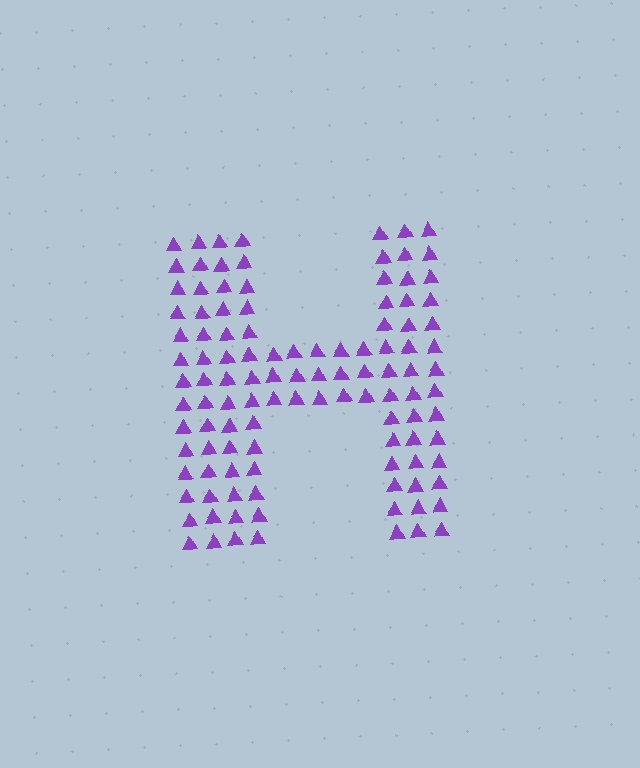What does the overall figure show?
The overall figure shows the letter H.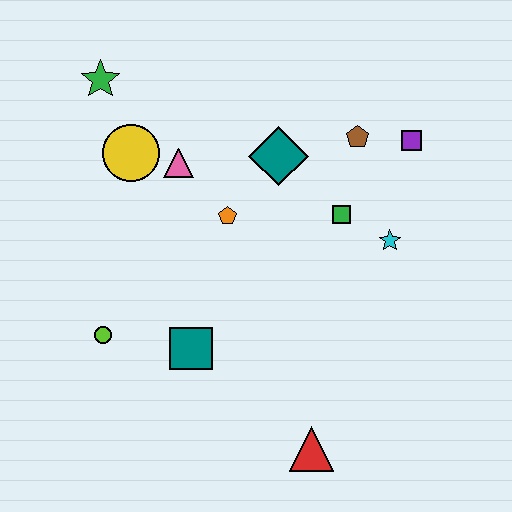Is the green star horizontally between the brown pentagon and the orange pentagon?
No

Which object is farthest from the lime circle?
The purple square is farthest from the lime circle.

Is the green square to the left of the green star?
No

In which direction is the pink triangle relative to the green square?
The pink triangle is to the left of the green square.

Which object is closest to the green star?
The yellow circle is closest to the green star.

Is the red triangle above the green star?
No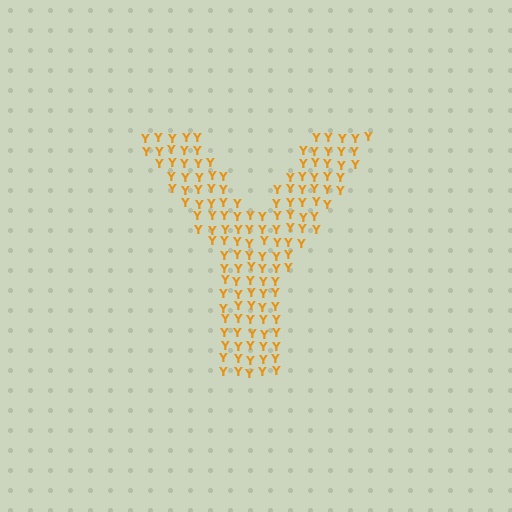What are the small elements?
The small elements are letter Y's.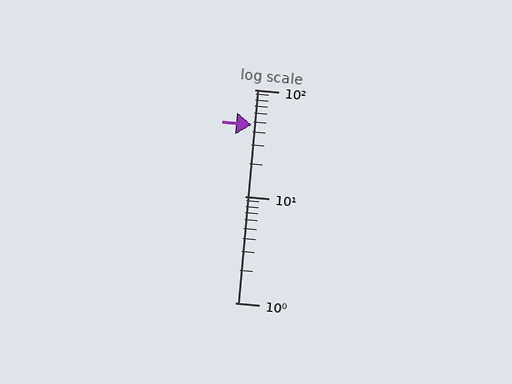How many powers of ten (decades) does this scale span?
The scale spans 2 decades, from 1 to 100.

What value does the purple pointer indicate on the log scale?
The pointer indicates approximately 47.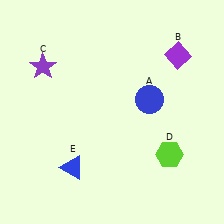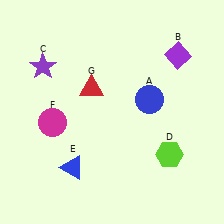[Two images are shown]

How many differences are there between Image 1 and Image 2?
There are 2 differences between the two images.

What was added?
A magenta circle (F), a red triangle (G) were added in Image 2.